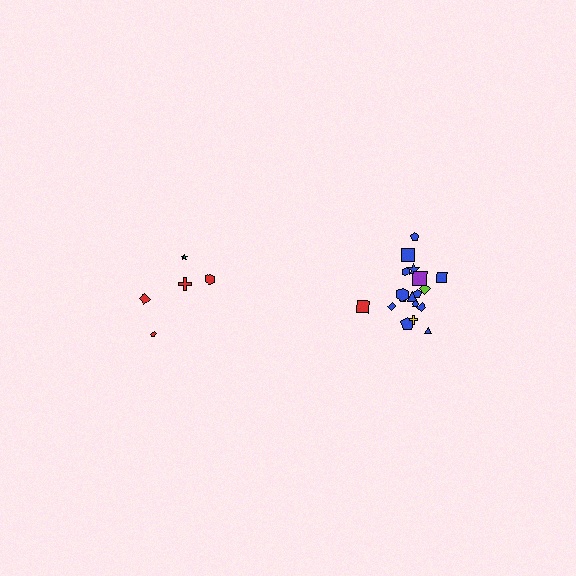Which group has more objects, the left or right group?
The right group.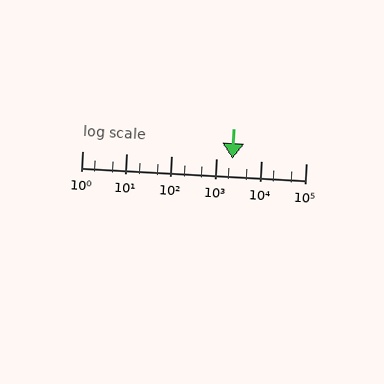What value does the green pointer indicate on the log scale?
The pointer indicates approximately 2300.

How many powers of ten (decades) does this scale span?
The scale spans 5 decades, from 1 to 100000.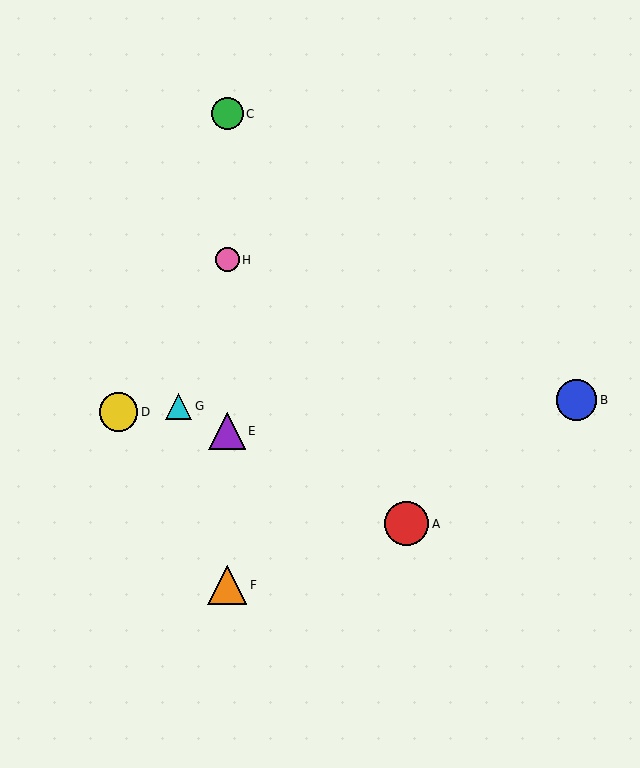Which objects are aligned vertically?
Objects C, E, F, H are aligned vertically.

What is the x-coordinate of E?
Object E is at x≈227.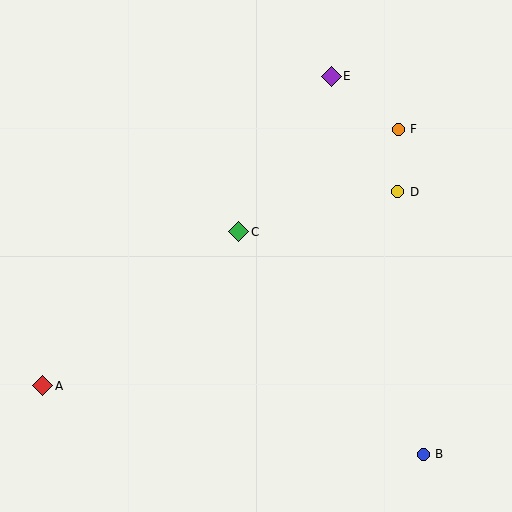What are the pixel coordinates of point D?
Point D is at (398, 192).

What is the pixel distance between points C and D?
The distance between C and D is 164 pixels.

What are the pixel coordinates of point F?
Point F is at (398, 129).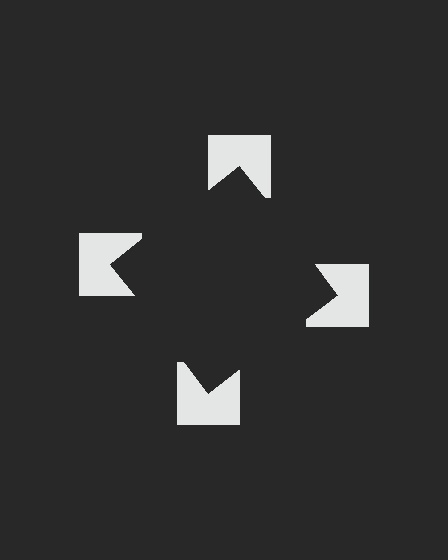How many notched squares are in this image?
There are 4 — one at each vertex of the illusory square.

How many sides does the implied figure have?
4 sides.